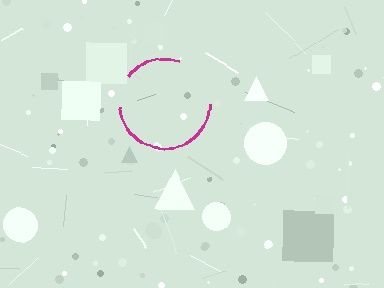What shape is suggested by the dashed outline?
The dashed outline suggests a circle.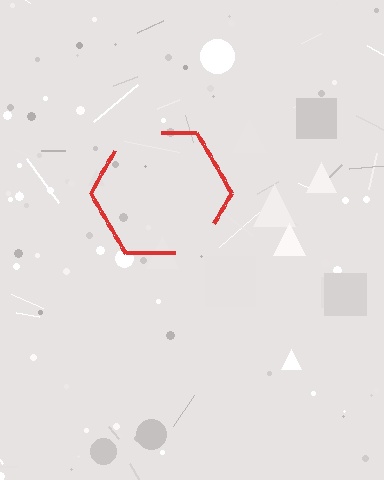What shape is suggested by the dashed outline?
The dashed outline suggests a hexagon.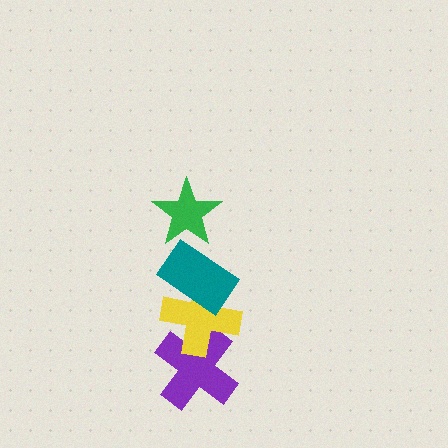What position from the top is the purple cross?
The purple cross is 4th from the top.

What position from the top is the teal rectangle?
The teal rectangle is 2nd from the top.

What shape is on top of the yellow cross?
The teal rectangle is on top of the yellow cross.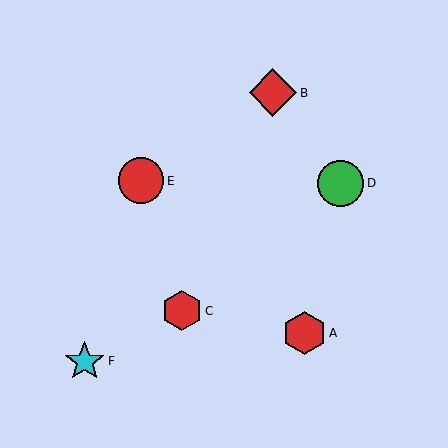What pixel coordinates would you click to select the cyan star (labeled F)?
Click at (85, 361) to select the cyan star F.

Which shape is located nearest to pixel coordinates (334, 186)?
The green circle (labeled D) at (340, 183) is nearest to that location.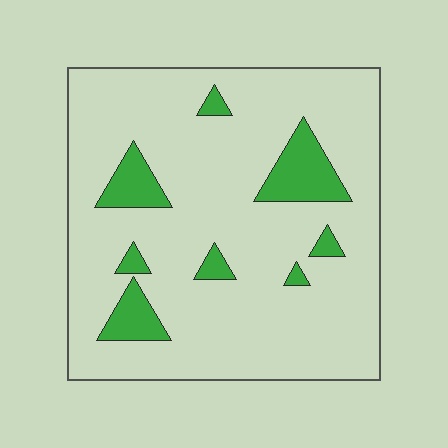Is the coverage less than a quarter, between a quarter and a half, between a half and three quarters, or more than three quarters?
Less than a quarter.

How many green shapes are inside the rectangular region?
8.